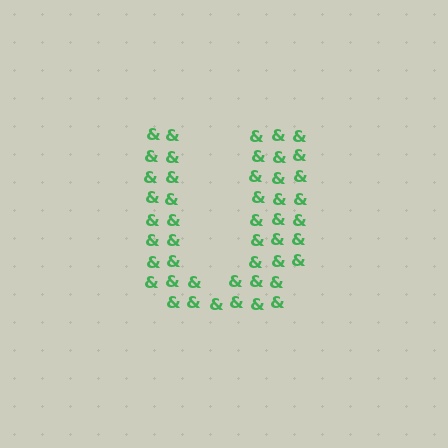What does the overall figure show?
The overall figure shows the letter U.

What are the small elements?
The small elements are ampersands.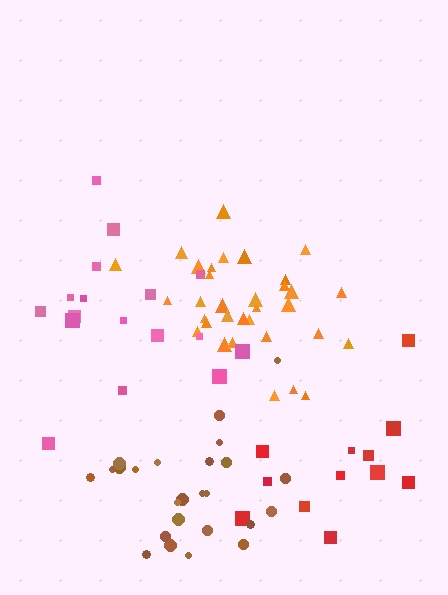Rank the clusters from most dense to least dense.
orange, brown, pink, red.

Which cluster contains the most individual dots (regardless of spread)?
Orange (34).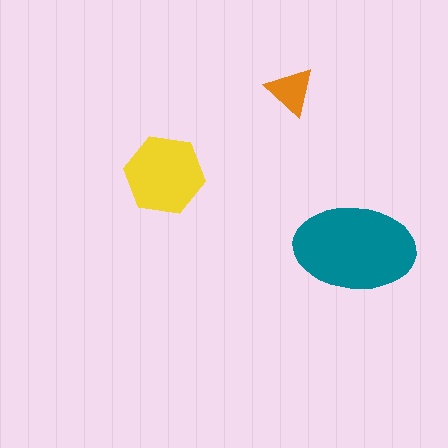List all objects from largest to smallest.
The teal ellipse, the yellow hexagon, the orange triangle.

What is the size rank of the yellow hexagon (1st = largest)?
2nd.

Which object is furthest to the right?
The teal ellipse is rightmost.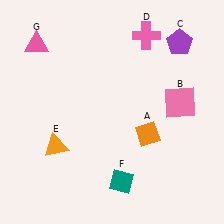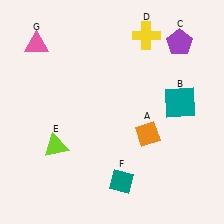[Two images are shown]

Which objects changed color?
B changed from pink to teal. D changed from pink to yellow. E changed from orange to lime.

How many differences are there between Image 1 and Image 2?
There are 3 differences between the two images.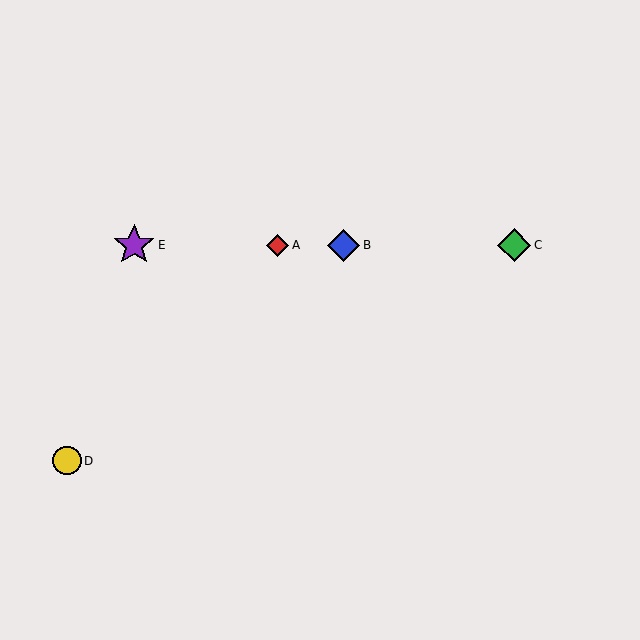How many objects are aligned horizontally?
4 objects (A, B, C, E) are aligned horizontally.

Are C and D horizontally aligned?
No, C is at y≈245 and D is at y≈461.